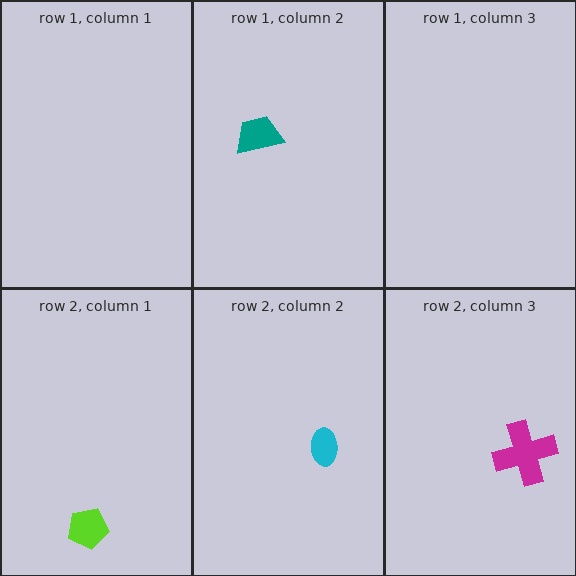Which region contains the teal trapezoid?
The row 1, column 2 region.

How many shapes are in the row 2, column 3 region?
1.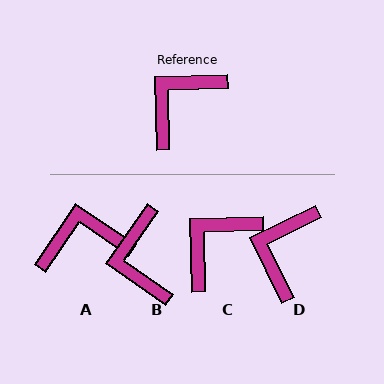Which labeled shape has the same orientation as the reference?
C.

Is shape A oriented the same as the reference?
No, it is off by about 35 degrees.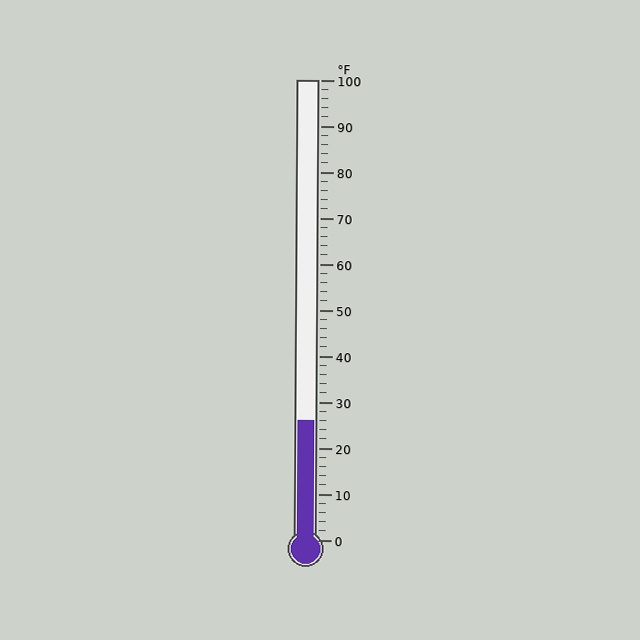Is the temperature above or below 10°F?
The temperature is above 10°F.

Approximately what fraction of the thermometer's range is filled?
The thermometer is filled to approximately 25% of its range.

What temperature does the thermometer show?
The thermometer shows approximately 26°F.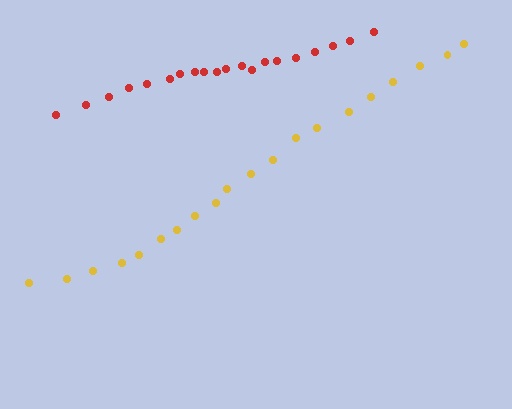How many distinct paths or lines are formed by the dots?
There are 2 distinct paths.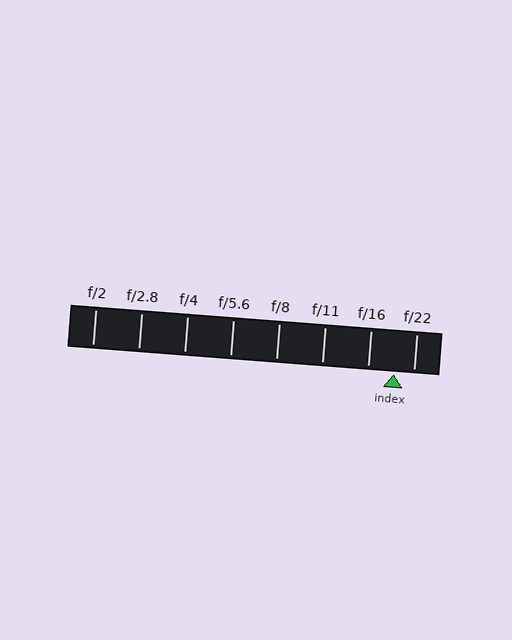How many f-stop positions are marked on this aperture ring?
There are 8 f-stop positions marked.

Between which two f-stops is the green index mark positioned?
The index mark is between f/16 and f/22.